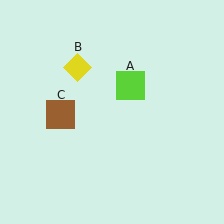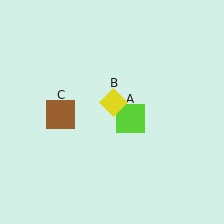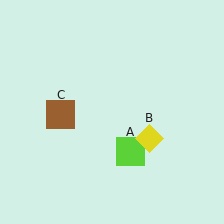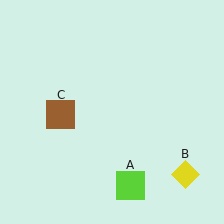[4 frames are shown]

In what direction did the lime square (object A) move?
The lime square (object A) moved down.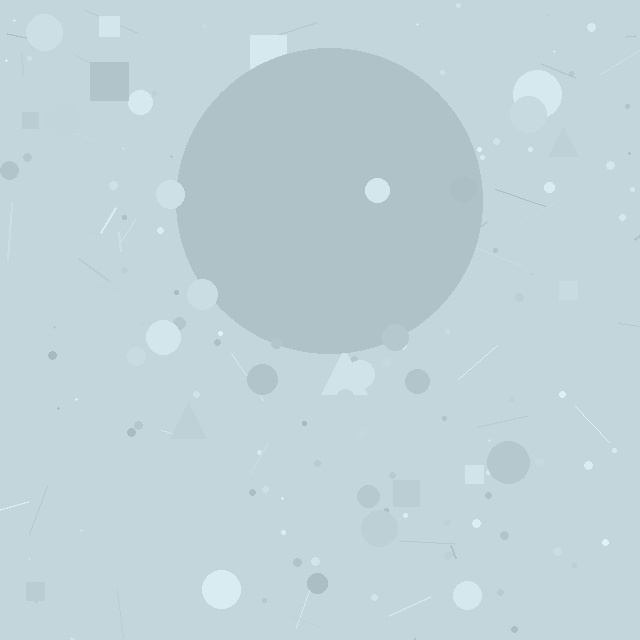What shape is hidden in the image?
A circle is hidden in the image.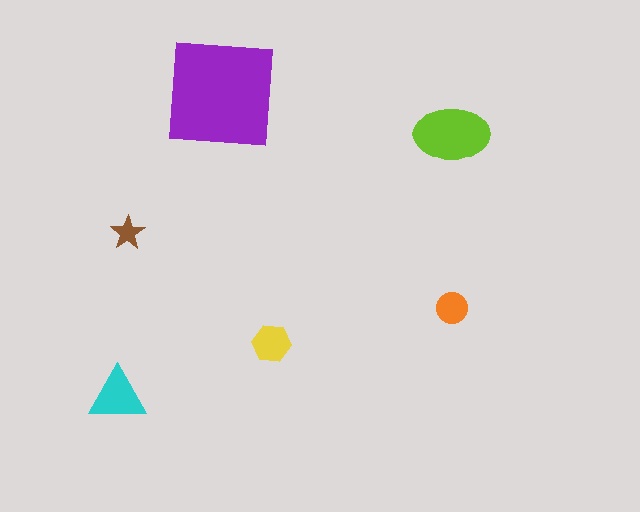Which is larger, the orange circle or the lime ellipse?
The lime ellipse.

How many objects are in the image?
There are 6 objects in the image.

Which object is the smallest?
The brown star.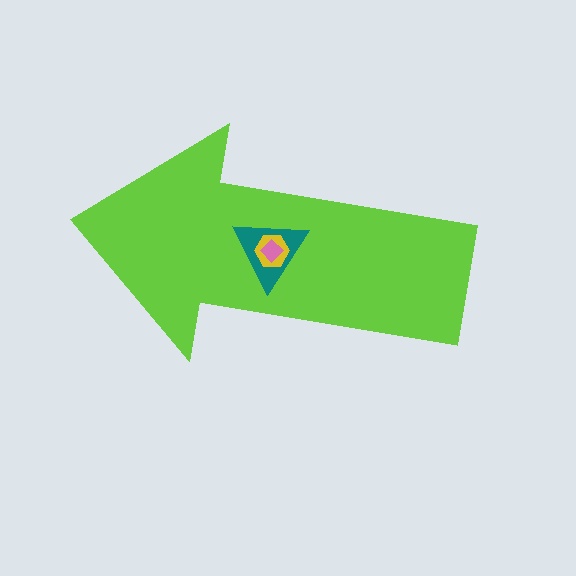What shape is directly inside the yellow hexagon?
The pink diamond.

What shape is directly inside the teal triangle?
The yellow hexagon.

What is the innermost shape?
The pink diamond.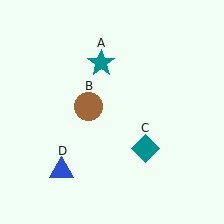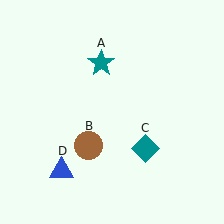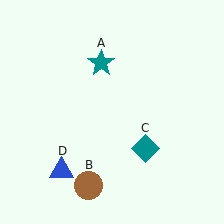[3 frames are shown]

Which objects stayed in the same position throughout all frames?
Teal star (object A) and teal diamond (object C) and blue triangle (object D) remained stationary.